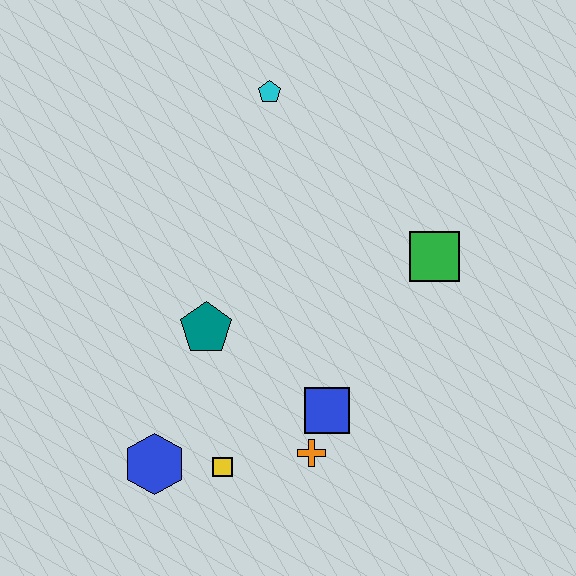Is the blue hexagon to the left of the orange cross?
Yes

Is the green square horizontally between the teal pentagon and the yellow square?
No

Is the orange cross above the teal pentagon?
No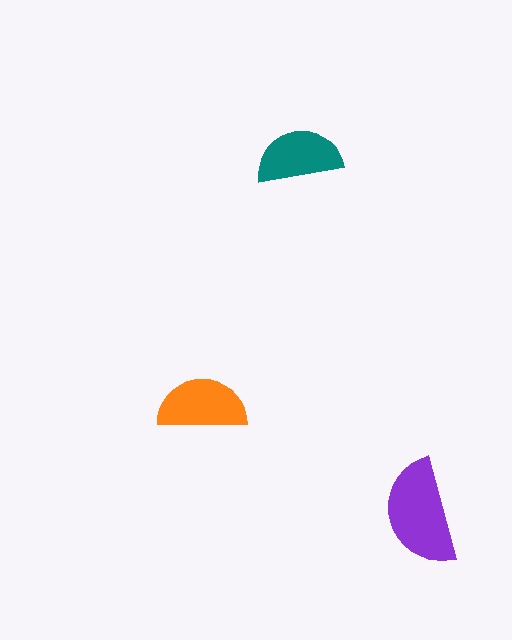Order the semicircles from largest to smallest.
the purple one, the orange one, the teal one.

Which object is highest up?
The teal semicircle is topmost.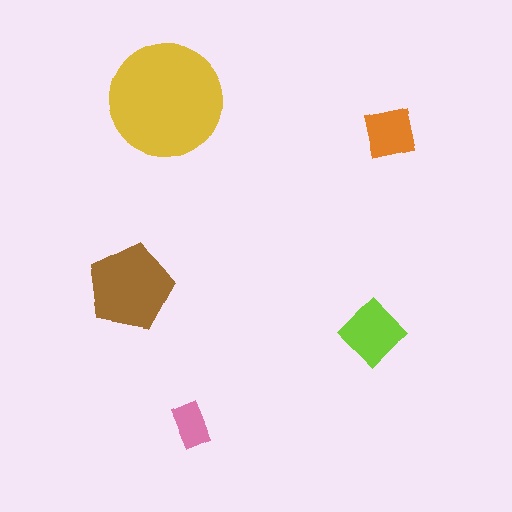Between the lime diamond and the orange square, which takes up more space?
The lime diamond.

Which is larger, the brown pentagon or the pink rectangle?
The brown pentagon.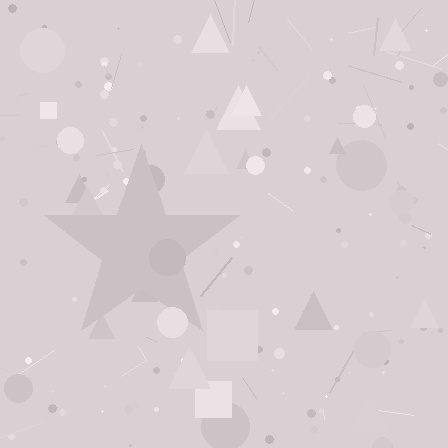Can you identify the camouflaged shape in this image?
The camouflaged shape is a star.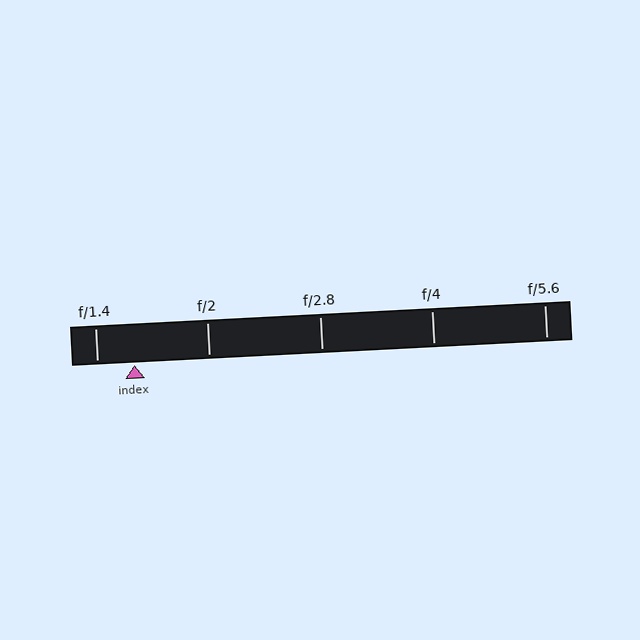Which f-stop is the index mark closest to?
The index mark is closest to f/1.4.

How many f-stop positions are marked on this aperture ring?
There are 5 f-stop positions marked.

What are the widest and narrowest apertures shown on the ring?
The widest aperture shown is f/1.4 and the narrowest is f/5.6.